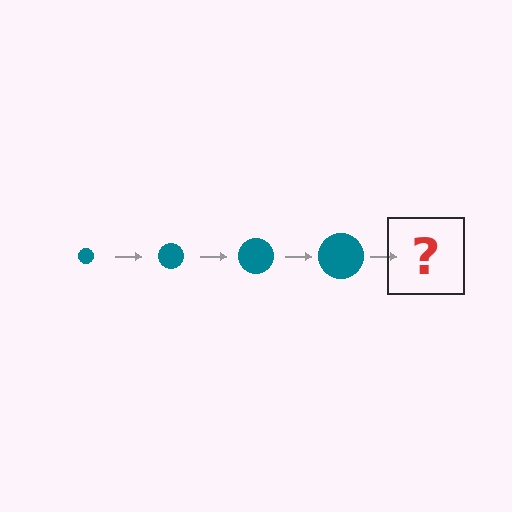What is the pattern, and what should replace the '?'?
The pattern is that the circle gets progressively larger each step. The '?' should be a teal circle, larger than the previous one.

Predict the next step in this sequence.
The next step is a teal circle, larger than the previous one.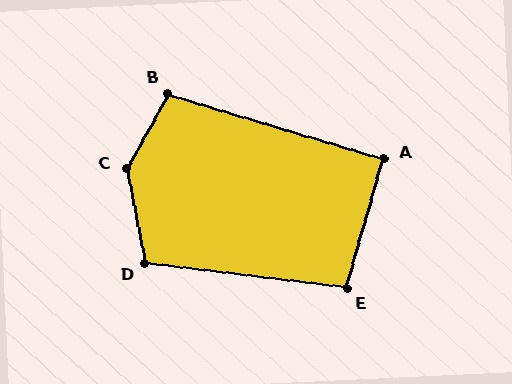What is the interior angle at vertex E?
Approximately 99 degrees (obtuse).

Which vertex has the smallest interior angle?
A, at approximately 91 degrees.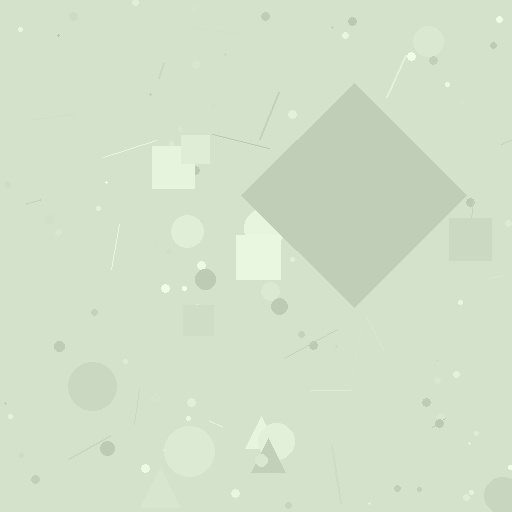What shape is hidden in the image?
A diamond is hidden in the image.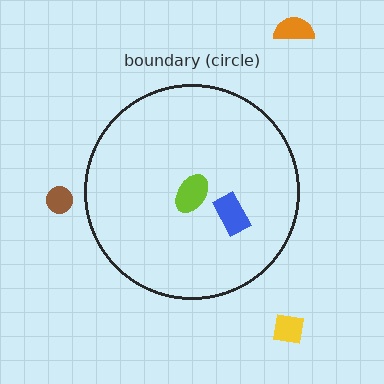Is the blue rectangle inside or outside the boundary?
Inside.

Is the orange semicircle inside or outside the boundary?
Outside.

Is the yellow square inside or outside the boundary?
Outside.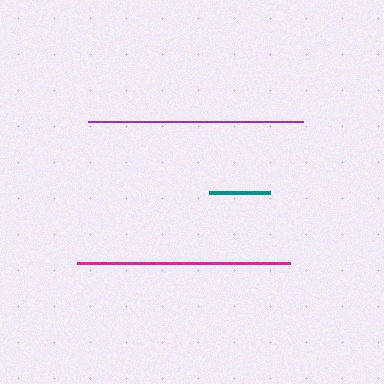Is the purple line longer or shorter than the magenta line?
The purple line is longer than the magenta line.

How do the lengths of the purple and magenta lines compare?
The purple and magenta lines are approximately the same length.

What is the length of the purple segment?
The purple segment is approximately 215 pixels long.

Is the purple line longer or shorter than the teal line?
The purple line is longer than the teal line.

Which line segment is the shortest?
The teal line is the shortest at approximately 61 pixels.